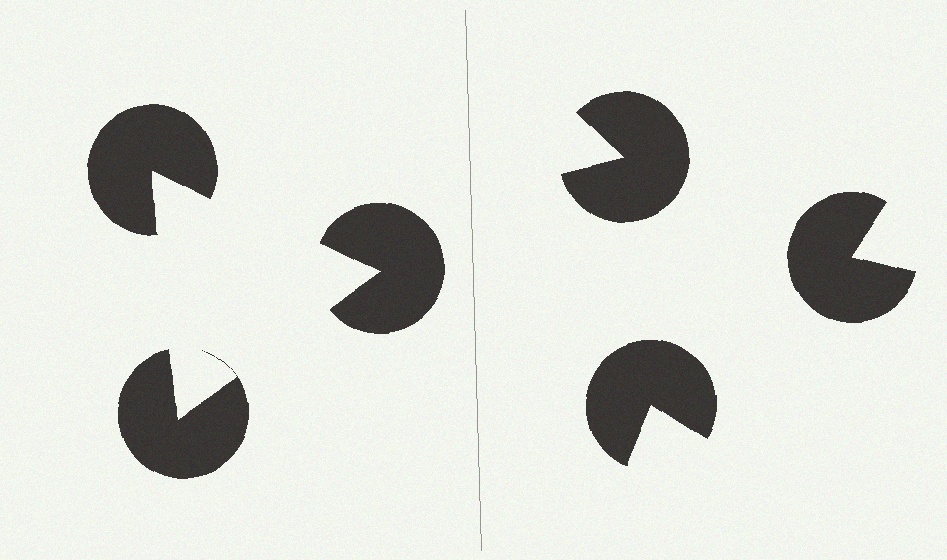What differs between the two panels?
The pac-man discs are positioned identically on both sides; only the wedge orientations differ. On the left they align to a triangle; on the right they are misaligned.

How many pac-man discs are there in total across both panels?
6 — 3 on each side.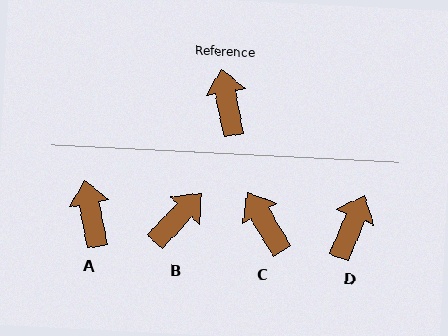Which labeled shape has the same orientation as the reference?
A.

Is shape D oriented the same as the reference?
No, it is off by about 33 degrees.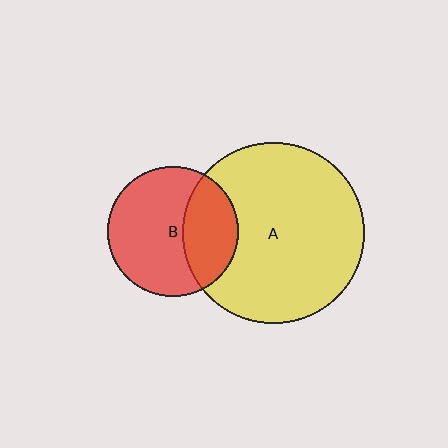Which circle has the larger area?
Circle A (yellow).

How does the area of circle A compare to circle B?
Approximately 1.9 times.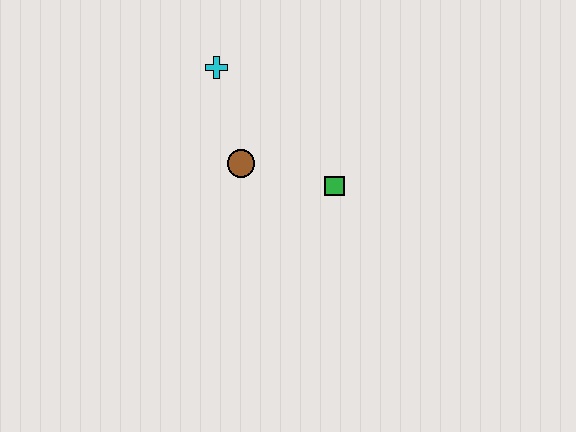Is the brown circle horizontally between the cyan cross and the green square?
Yes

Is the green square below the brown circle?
Yes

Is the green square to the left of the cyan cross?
No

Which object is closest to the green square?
The brown circle is closest to the green square.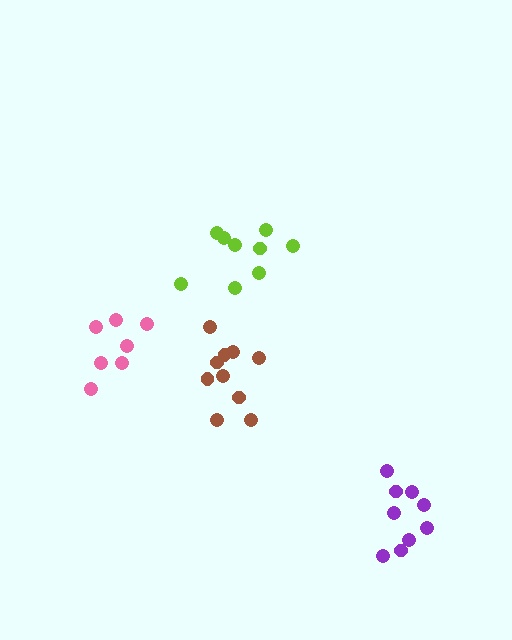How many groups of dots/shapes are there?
There are 4 groups.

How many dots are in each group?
Group 1: 10 dots, Group 2: 9 dots, Group 3: 9 dots, Group 4: 7 dots (35 total).